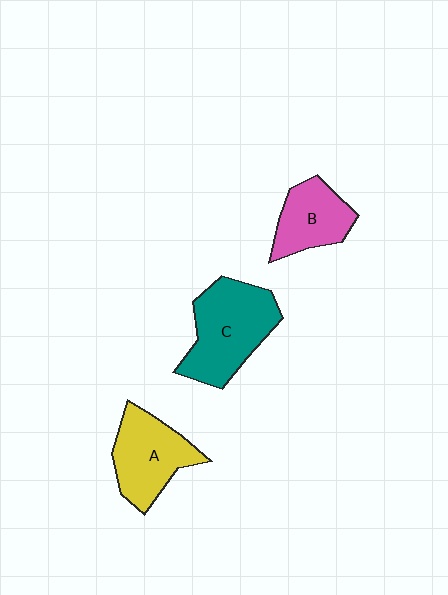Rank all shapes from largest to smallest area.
From largest to smallest: C (teal), A (yellow), B (pink).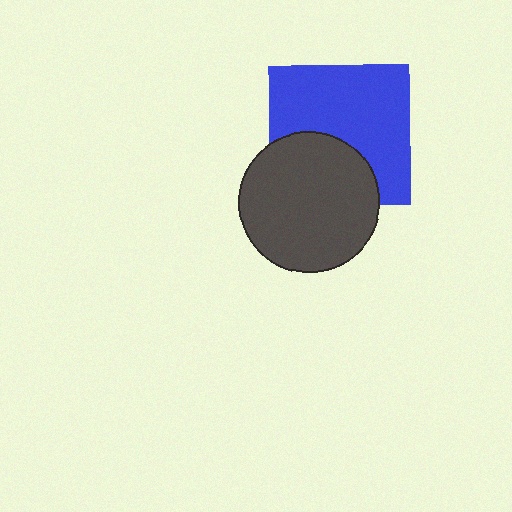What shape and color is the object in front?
The object in front is a dark gray circle.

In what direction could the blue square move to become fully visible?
The blue square could move up. That would shift it out from behind the dark gray circle entirely.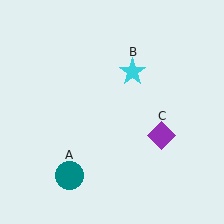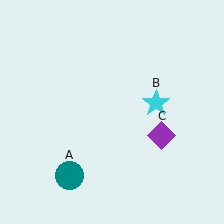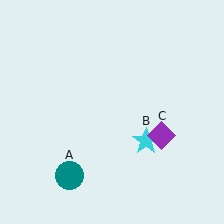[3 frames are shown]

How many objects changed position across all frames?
1 object changed position: cyan star (object B).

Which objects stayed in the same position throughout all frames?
Teal circle (object A) and purple diamond (object C) remained stationary.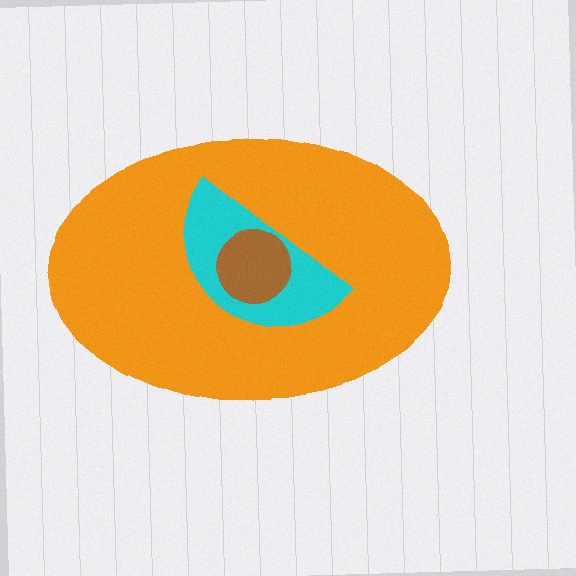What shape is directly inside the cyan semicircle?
The brown circle.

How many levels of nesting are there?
3.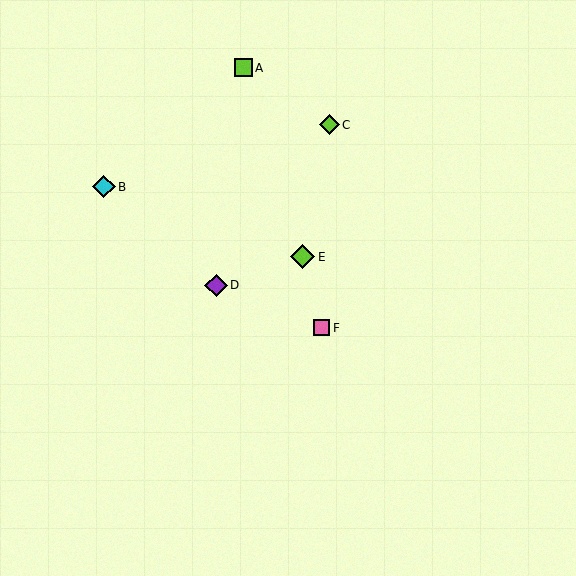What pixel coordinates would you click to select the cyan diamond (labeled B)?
Click at (104, 187) to select the cyan diamond B.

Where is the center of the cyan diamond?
The center of the cyan diamond is at (104, 187).